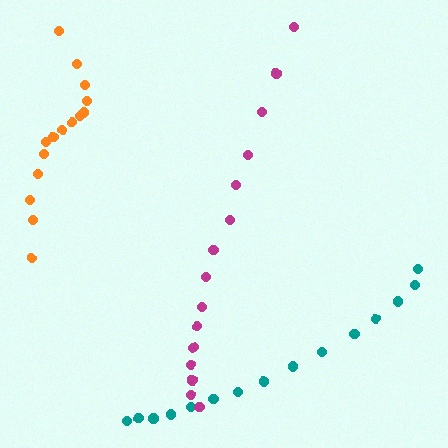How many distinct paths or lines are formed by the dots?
There are 3 distinct paths.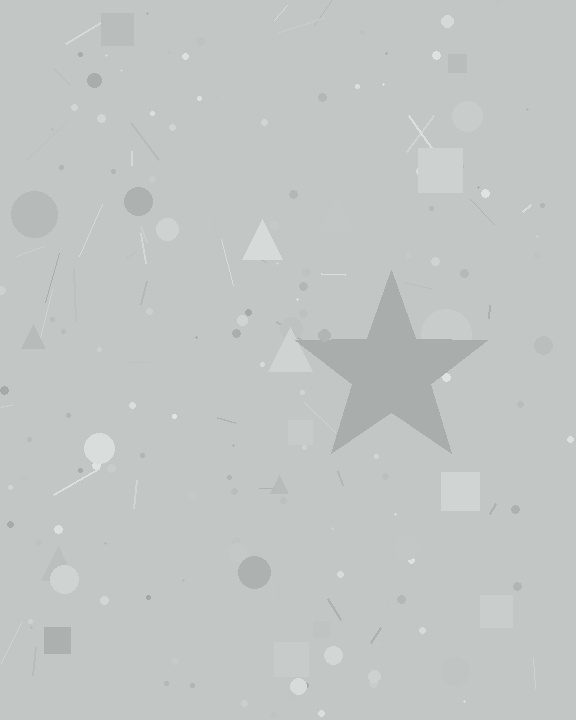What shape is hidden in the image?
A star is hidden in the image.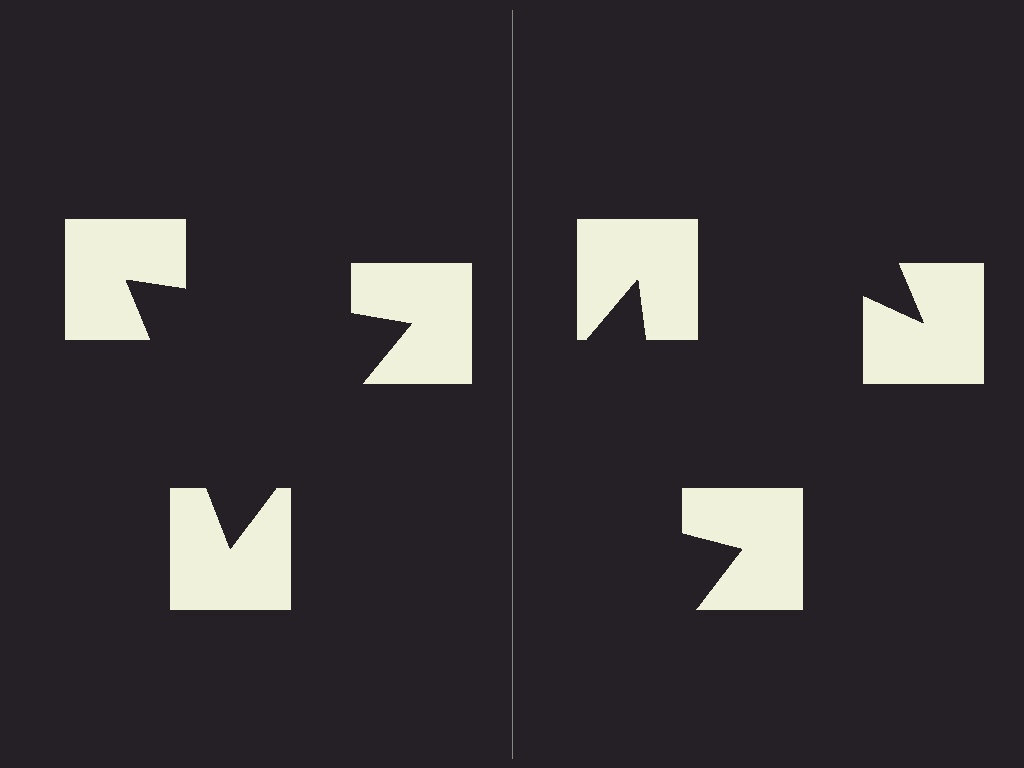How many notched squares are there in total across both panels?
6 — 3 on each side.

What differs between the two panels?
The notched squares are positioned identically on both sides; only the wedge orientations differ. On the left they align to a triangle; on the right they are misaligned.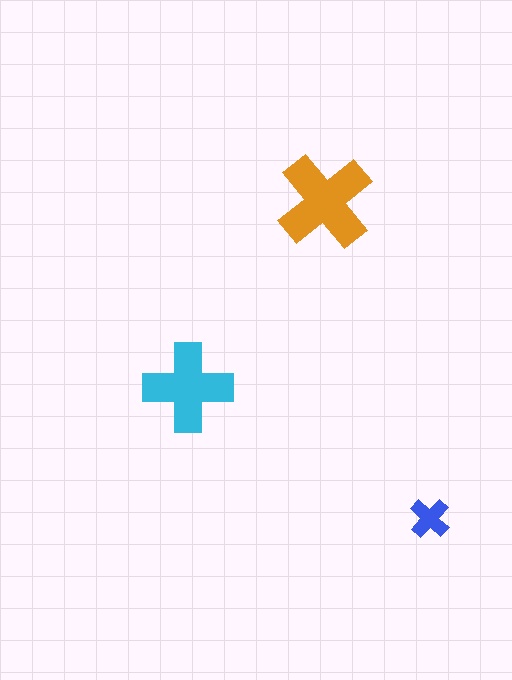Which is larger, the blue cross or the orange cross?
The orange one.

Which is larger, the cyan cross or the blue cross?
The cyan one.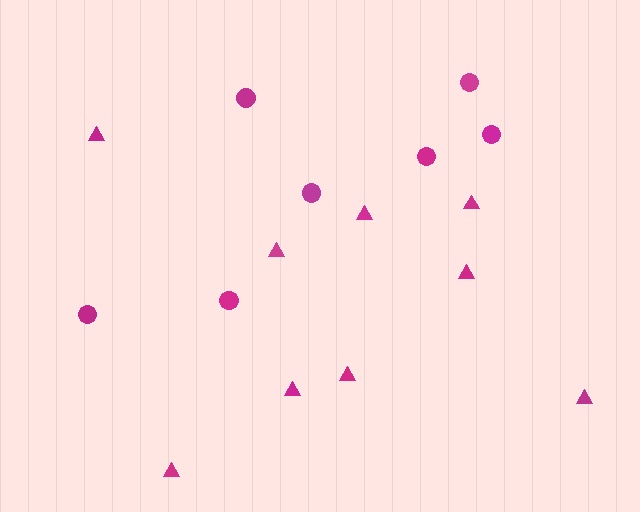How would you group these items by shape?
There are 2 groups: one group of triangles (9) and one group of circles (7).